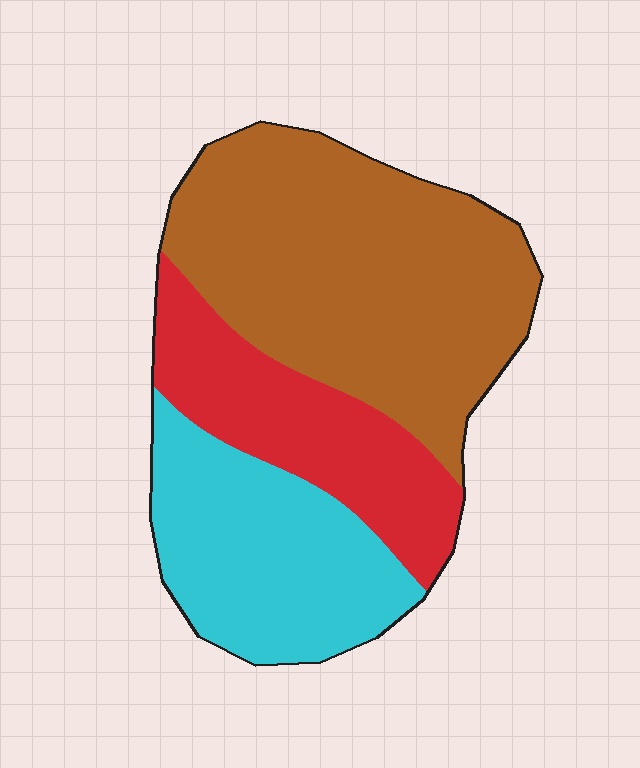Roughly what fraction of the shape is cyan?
Cyan covers 28% of the shape.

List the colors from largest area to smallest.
From largest to smallest: brown, cyan, red.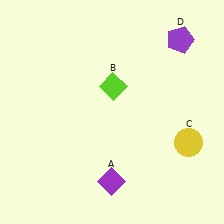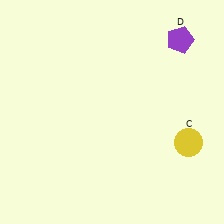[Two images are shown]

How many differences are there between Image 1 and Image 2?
There are 2 differences between the two images.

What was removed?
The purple diamond (A), the lime diamond (B) were removed in Image 2.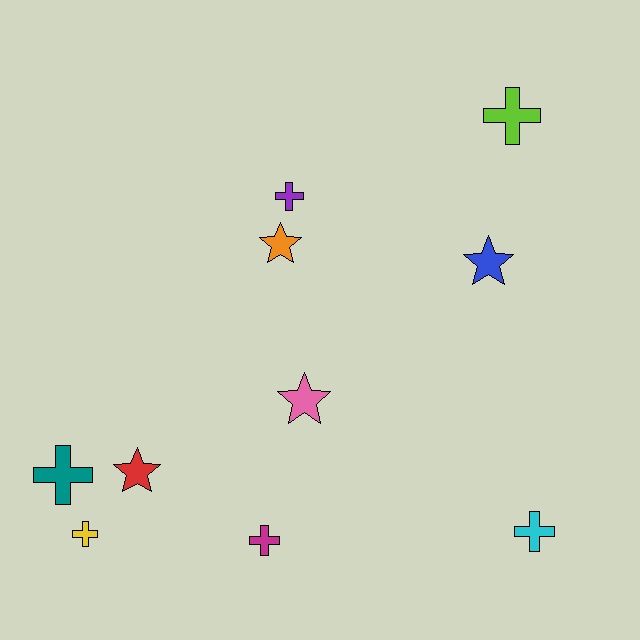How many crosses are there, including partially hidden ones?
There are 6 crosses.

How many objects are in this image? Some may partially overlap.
There are 10 objects.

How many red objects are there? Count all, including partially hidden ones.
There is 1 red object.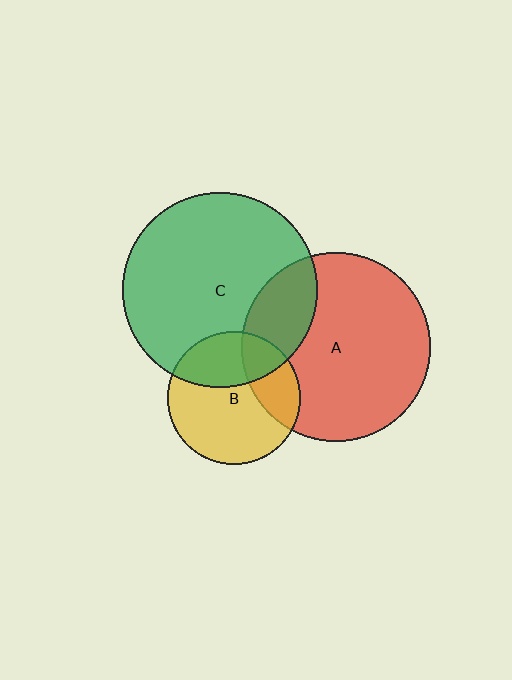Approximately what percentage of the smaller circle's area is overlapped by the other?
Approximately 35%.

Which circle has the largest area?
Circle C (green).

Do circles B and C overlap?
Yes.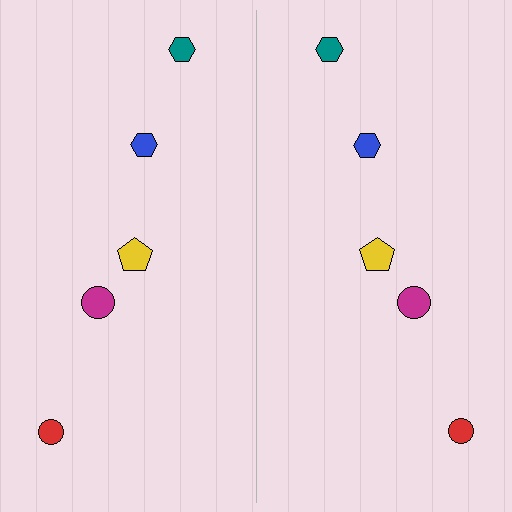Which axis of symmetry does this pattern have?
The pattern has a vertical axis of symmetry running through the center of the image.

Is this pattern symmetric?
Yes, this pattern has bilateral (reflection) symmetry.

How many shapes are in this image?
There are 10 shapes in this image.